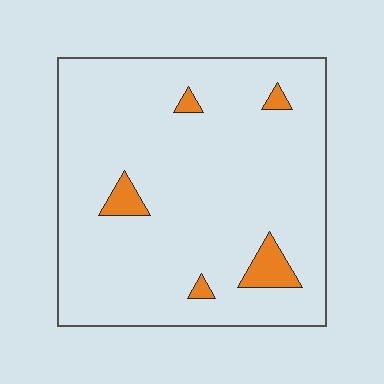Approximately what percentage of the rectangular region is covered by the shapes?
Approximately 5%.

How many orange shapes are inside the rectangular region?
5.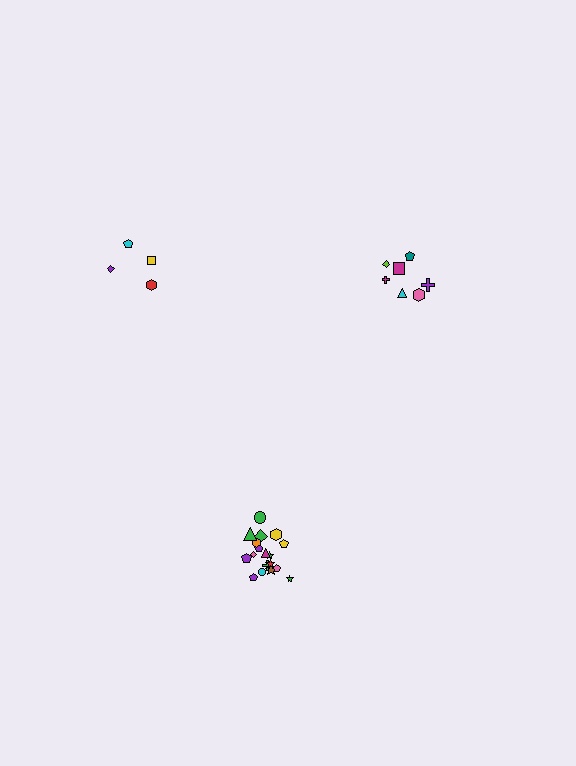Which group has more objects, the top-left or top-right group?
The top-right group.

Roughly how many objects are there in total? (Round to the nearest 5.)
Roughly 30 objects in total.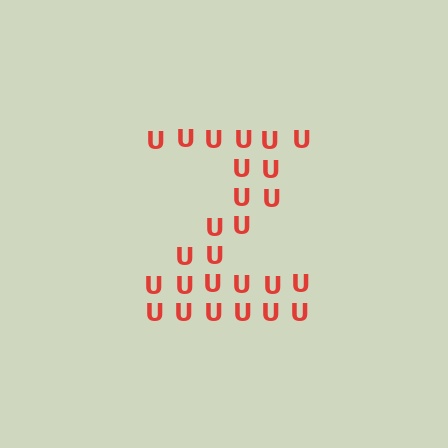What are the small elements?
The small elements are letter U's.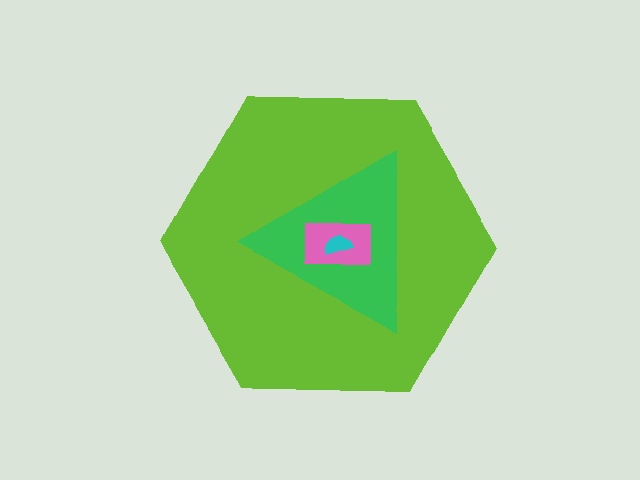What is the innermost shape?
The cyan semicircle.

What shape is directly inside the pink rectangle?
The cyan semicircle.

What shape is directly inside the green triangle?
The pink rectangle.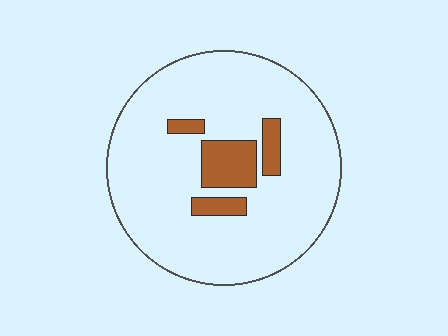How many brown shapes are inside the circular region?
4.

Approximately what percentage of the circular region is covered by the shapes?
Approximately 10%.